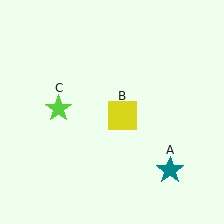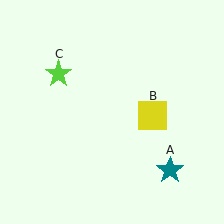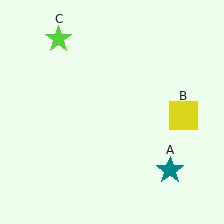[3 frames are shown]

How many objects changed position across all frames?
2 objects changed position: yellow square (object B), lime star (object C).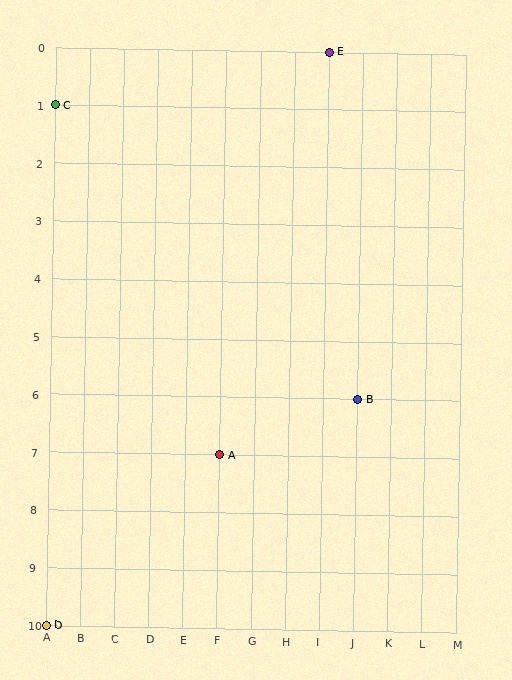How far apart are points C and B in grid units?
Points C and B are 9 columns and 5 rows apart (about 10.3 grid units diagonally).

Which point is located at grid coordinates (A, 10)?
Point D is at (A, 10).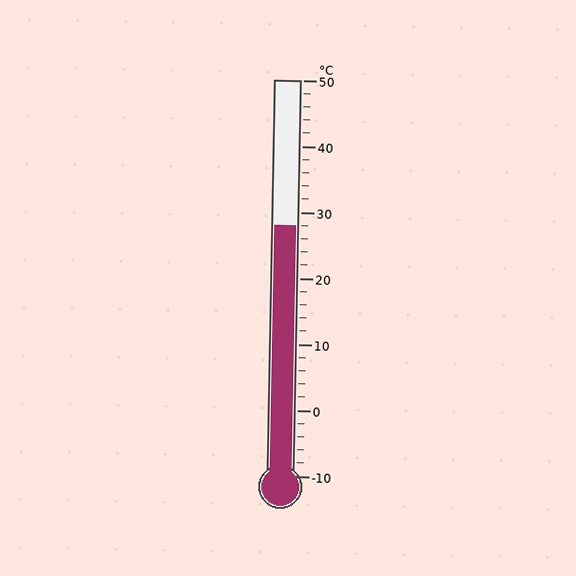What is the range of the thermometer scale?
The thermometer scale ranges from -10°C to 50°C.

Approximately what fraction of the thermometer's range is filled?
The thermometer is filled to approximately 65% of its range.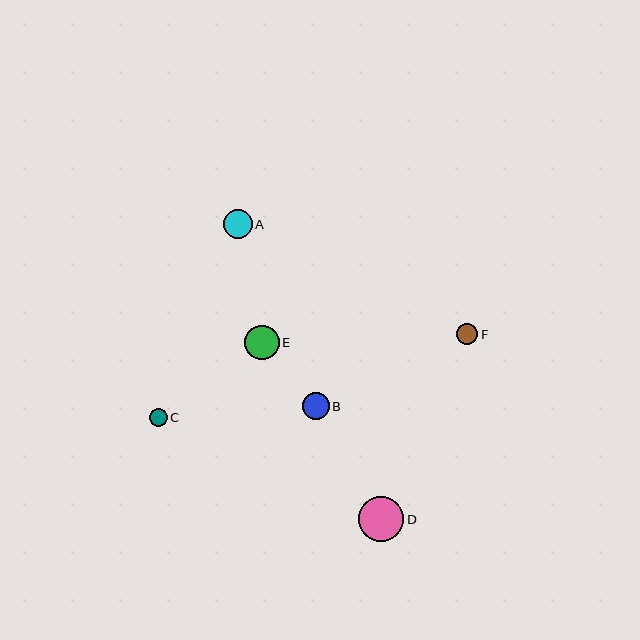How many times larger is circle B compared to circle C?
Circle B is approximately 1.5 times the size of circle C.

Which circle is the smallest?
Circle C is the smallest with a size of approximately 18 pixels.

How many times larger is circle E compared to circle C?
Circle E is approximately 1.9 times the size of circle C.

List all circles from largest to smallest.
From largest to smallest: D, E, A, B, F, C.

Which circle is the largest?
Circle D is the largest with a size of approximately 45 pixels.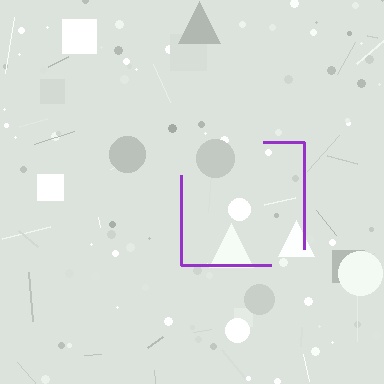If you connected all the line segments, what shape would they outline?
They would outline a square.